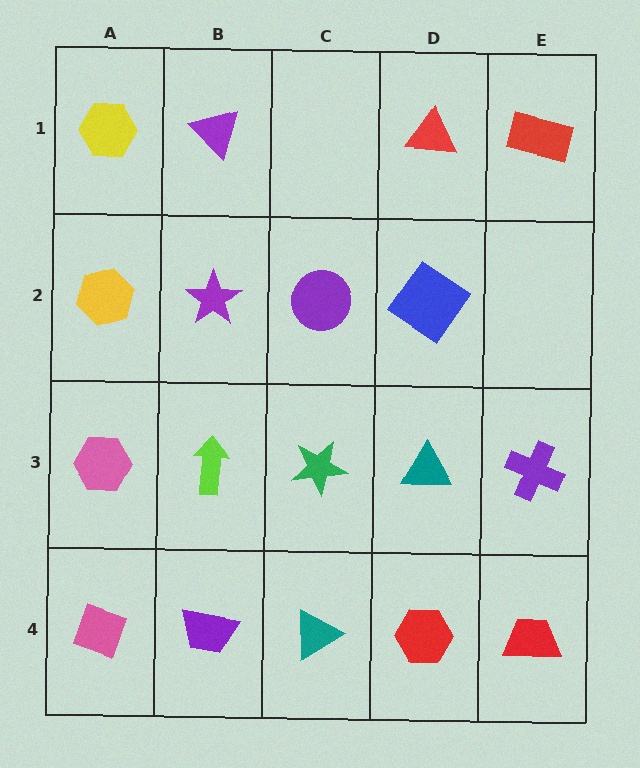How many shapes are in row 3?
5 shapes.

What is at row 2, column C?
A purple circle.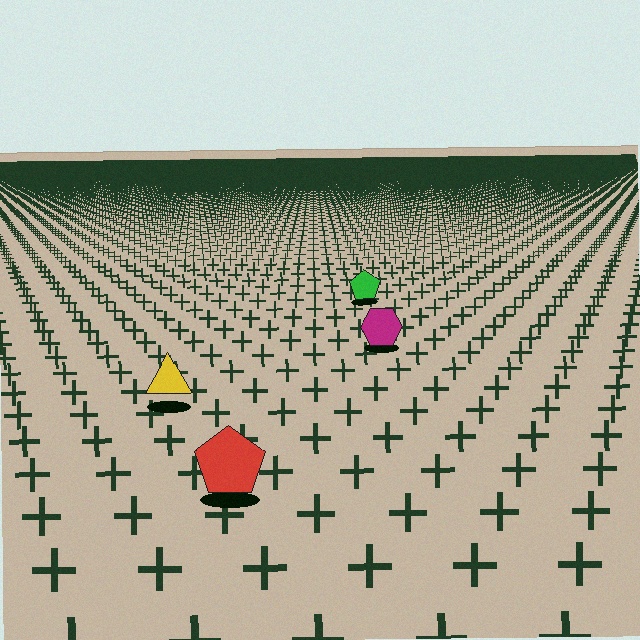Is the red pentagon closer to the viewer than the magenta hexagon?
Yes. The red pentagon is closer — you can tell from the texture gradient: the ground texture is coarser near it.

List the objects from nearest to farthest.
From nearest to farthest: the red pentagon, the yellow triangle, the magenta hexagon, the green pentagon.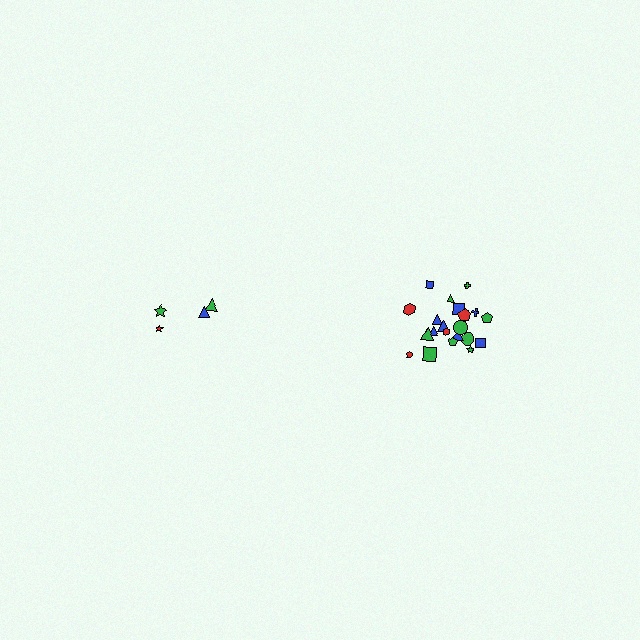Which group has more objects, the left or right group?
The right group.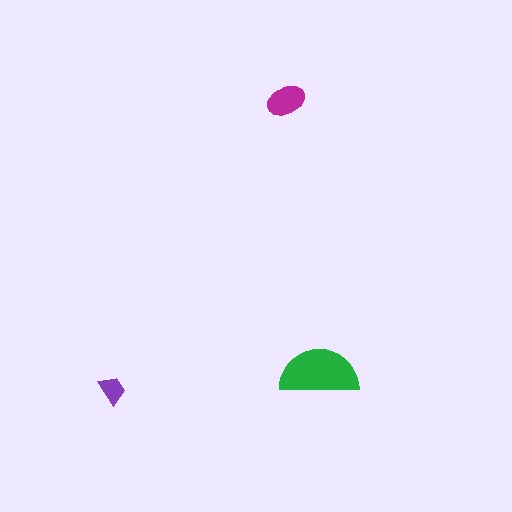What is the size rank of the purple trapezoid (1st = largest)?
3rd.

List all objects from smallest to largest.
The purple trapezoid, the magenta ellipse, the green semicircle.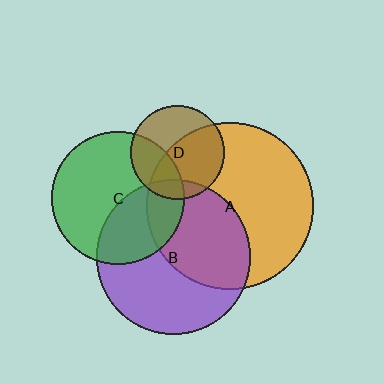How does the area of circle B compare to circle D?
Approximately 2.7 times.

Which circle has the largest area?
Circle A (orange).